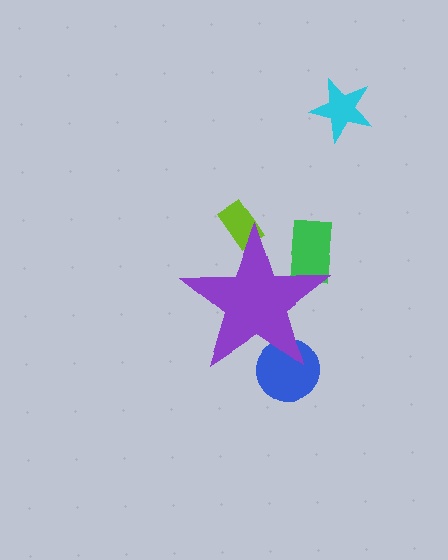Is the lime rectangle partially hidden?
Yes, the lime rectangle is partially hidden behind the purple star.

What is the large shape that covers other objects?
A purple star.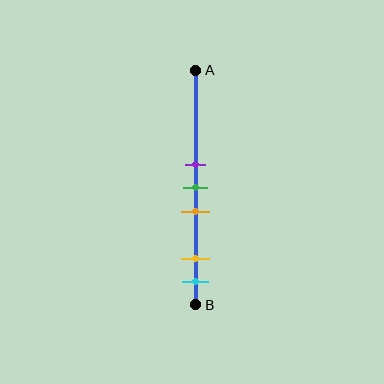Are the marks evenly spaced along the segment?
No, the marks are not evenly spaced.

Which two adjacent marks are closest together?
The purple and green marks are the closest adjacent pair.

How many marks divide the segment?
There are 5 marks dividing the segment.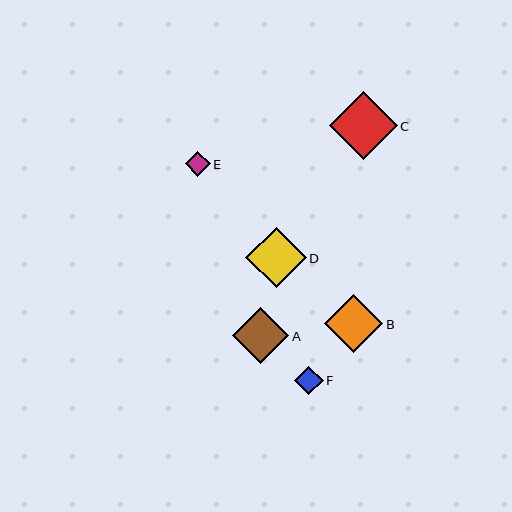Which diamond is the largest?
Diamond C is the largest with a size of approximately 68 pixels.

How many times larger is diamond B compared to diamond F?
Diamond B is approximately 2.0 times the size of diamond F.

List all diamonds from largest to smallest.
From largest to smallest: C, D, B, A, F, E.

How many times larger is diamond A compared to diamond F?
Diamond A is approximately 2.0 times the size of diamond F.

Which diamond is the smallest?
Diamond E is the smallest with a size of approximately 25 pixels.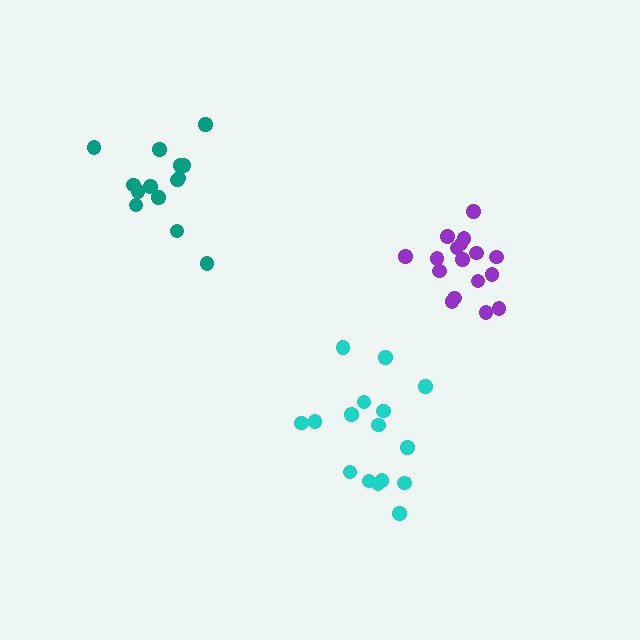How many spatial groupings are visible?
There are 3 spatial groupings.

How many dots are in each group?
Group 1: 16 dots, Group 2: 14 dots, Group 3: 17 dots (47 total).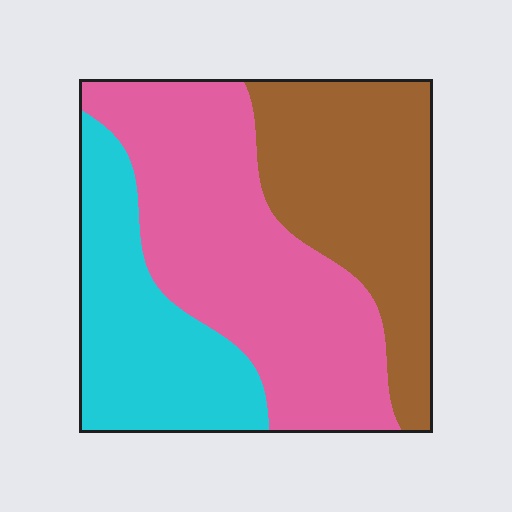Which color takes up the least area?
Cyan, at roughly 25%.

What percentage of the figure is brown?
Brown covers 31% of the figure.